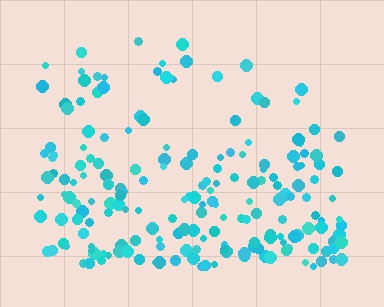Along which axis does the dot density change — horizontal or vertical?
Vertical.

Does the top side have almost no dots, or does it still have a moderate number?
Still a moderate number, just noticeably fewer than the bottom.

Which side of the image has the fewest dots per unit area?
The top.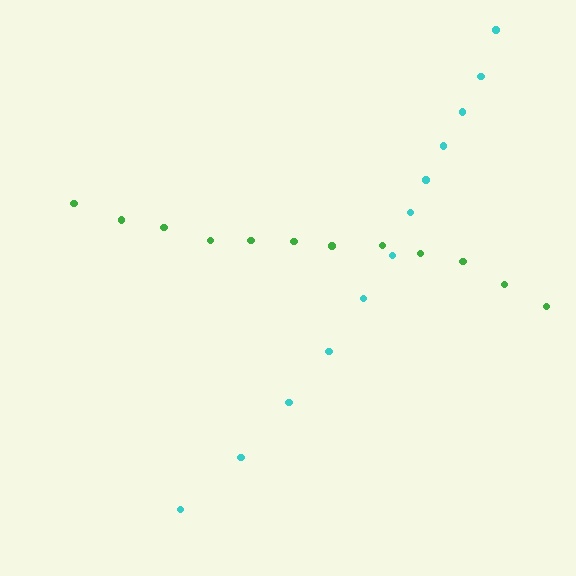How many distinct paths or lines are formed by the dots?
There are 2 distinct paths.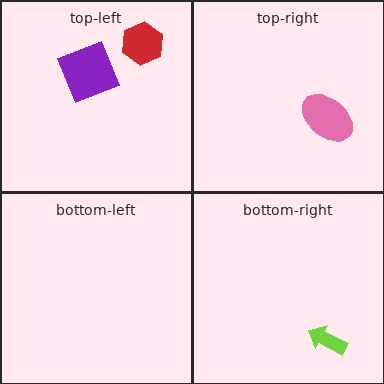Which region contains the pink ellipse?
The top-right region.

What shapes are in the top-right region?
The pink ellipse.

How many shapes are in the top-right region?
1.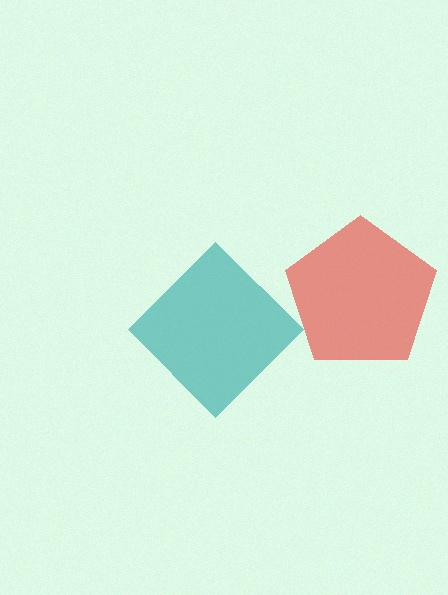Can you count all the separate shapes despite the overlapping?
Yes, there are 2 separate shapes.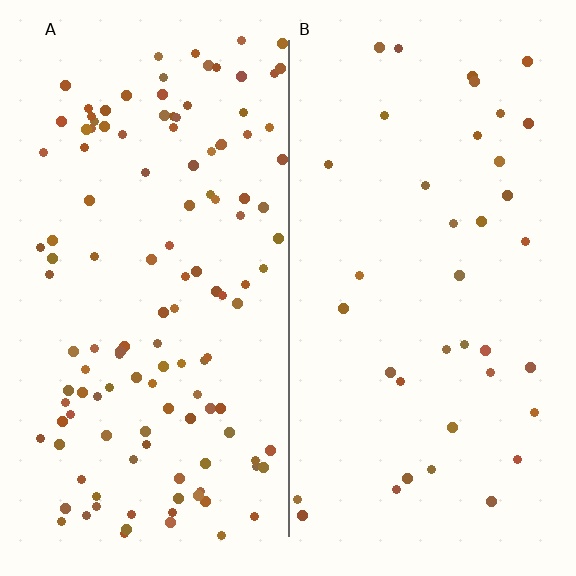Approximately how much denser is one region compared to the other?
Approximately 3.3× — region A over region B.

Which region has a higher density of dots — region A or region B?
A (the left).